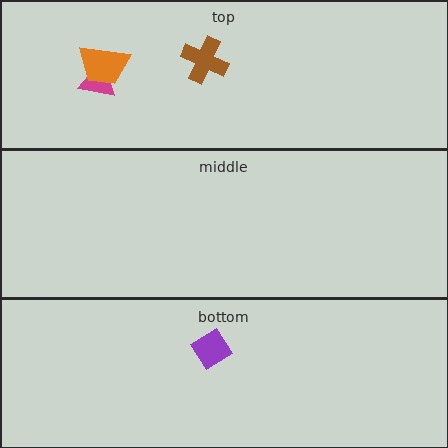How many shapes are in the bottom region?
1.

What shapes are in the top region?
The magenta triangle, the orange trapezoid, the brown cross.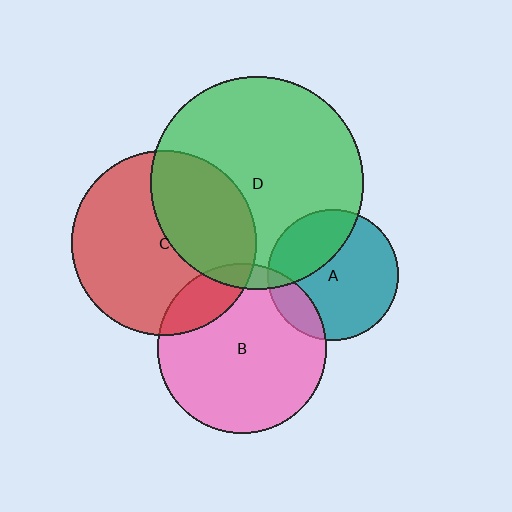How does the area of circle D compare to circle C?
Approximately 1.3 times.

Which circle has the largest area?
Circle D (green).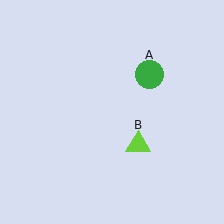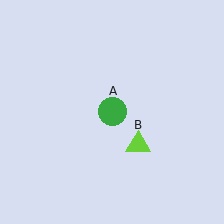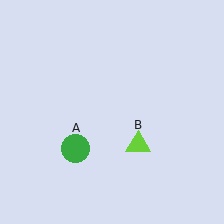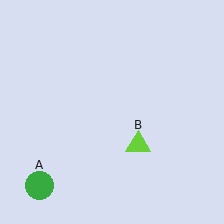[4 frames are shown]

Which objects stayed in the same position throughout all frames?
Lime triangle (object B) remained stationary.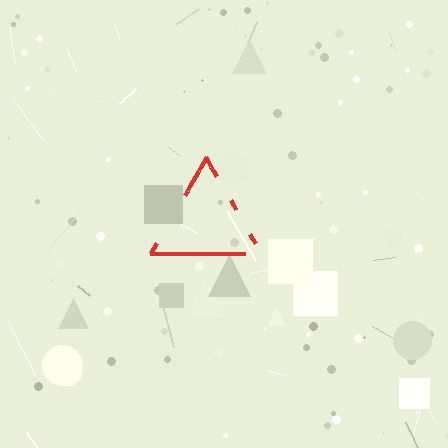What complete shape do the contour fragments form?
The contour fragments form a triangle.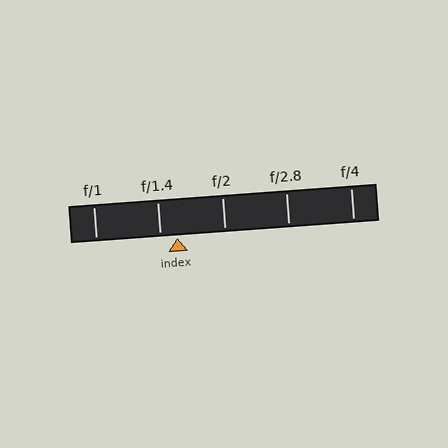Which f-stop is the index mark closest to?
The index mark is closest to f/1.4.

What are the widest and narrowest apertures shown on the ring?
The widest aperture shown is f/1 and the narrowest is f/4.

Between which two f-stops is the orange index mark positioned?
The index mark is between f/1.4 and f/2.